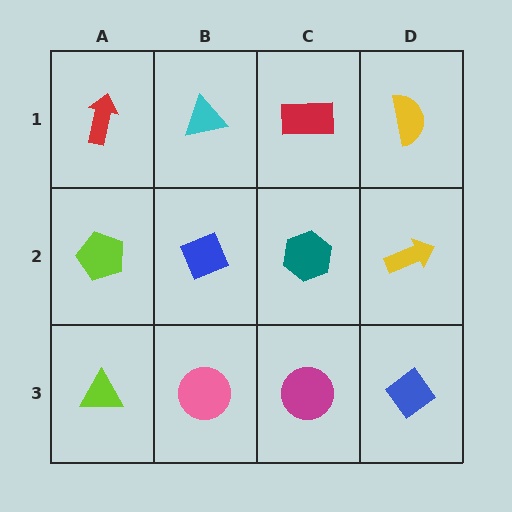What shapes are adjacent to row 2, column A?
A red arrow (row 1, column A), a lime triangle (row 3, column A), a blue diamond (row 2, column B).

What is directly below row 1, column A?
A lime pentagon.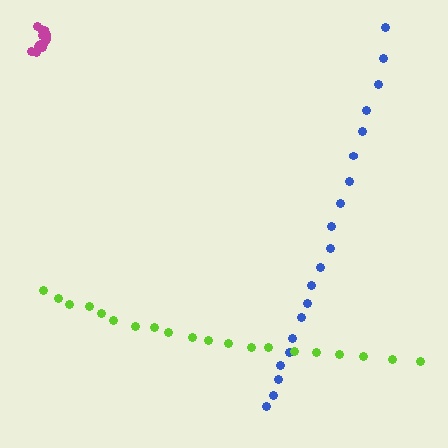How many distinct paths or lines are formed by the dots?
There are 3 distinct paths.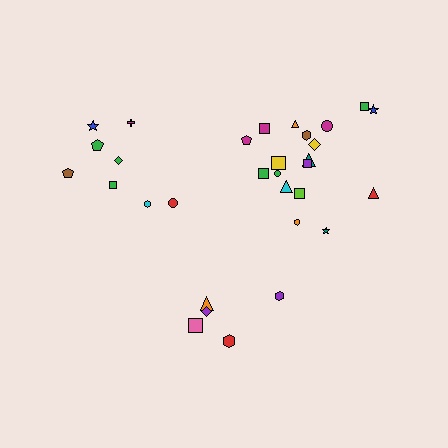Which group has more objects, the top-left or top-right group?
The top-right group.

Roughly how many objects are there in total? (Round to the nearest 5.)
Roughly 30 objects in total.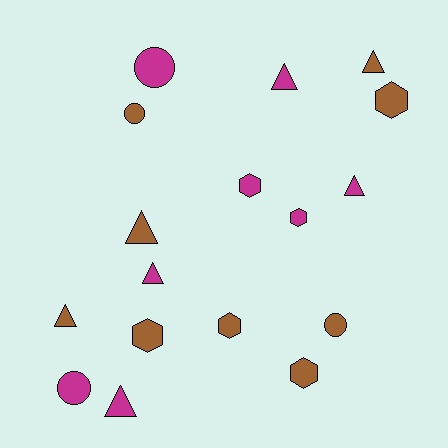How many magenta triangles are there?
There are 4 magenta triangles.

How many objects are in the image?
There are 17 objects.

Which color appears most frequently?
Brown, with 9 objects.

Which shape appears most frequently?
Triangle, with 7 objects.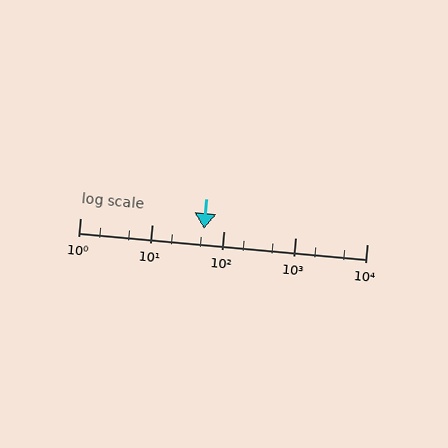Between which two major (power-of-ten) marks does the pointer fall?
The pointer is between 10 and 100.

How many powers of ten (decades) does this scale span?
The scale spans 4 decades, from 1 to 10000.